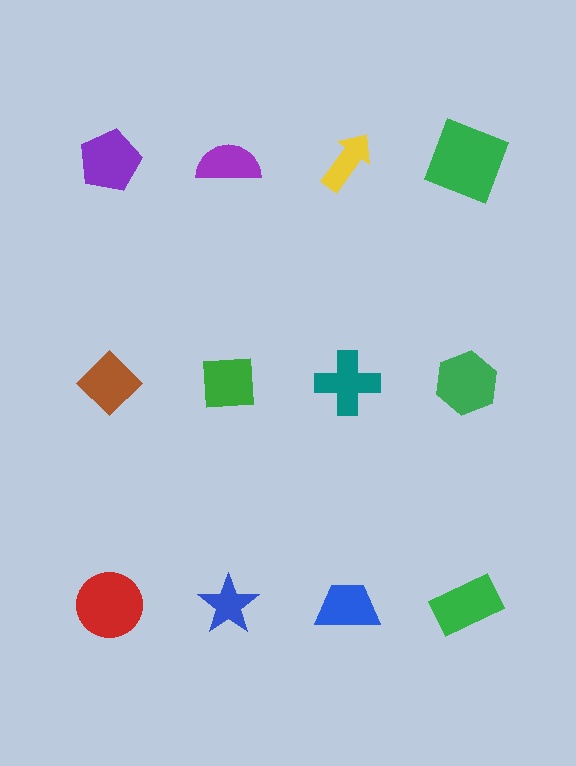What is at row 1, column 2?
A purple semicircle.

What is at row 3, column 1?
A red circle.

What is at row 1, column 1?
A purple pentagon.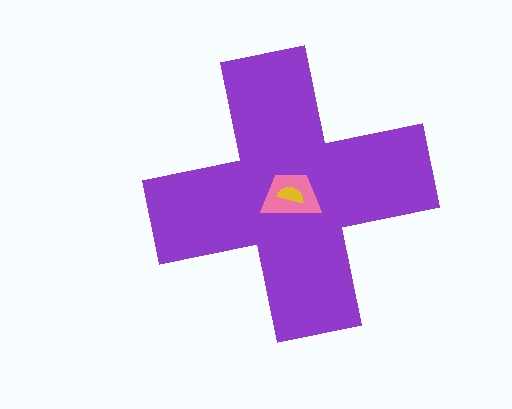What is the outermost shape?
The purple cross.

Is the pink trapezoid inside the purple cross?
Yes.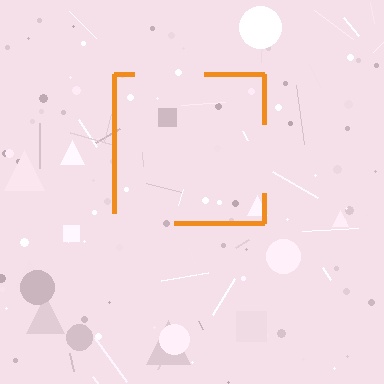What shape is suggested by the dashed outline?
The dashed outline suggests a square.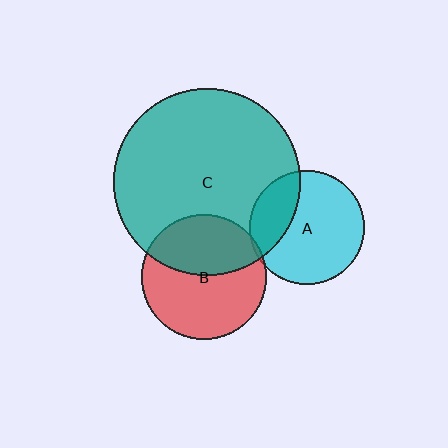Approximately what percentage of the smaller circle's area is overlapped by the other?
Approximately 5%.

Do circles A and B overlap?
Yes.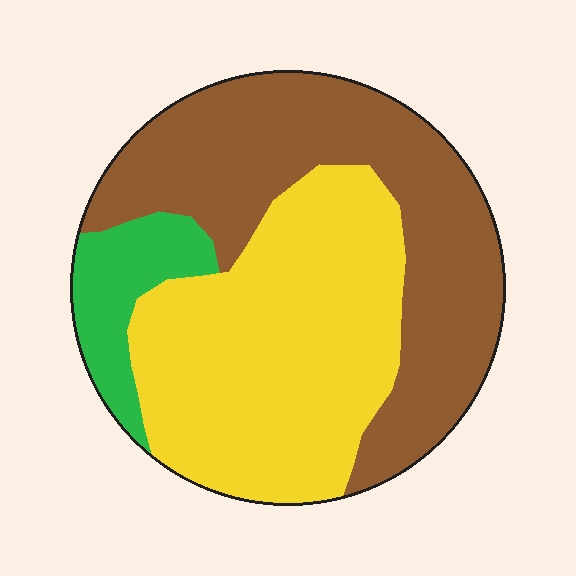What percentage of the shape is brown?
Brown takes up between a quarter and a half of the shape.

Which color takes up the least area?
Green, at roughly 10%.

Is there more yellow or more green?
Yellow.